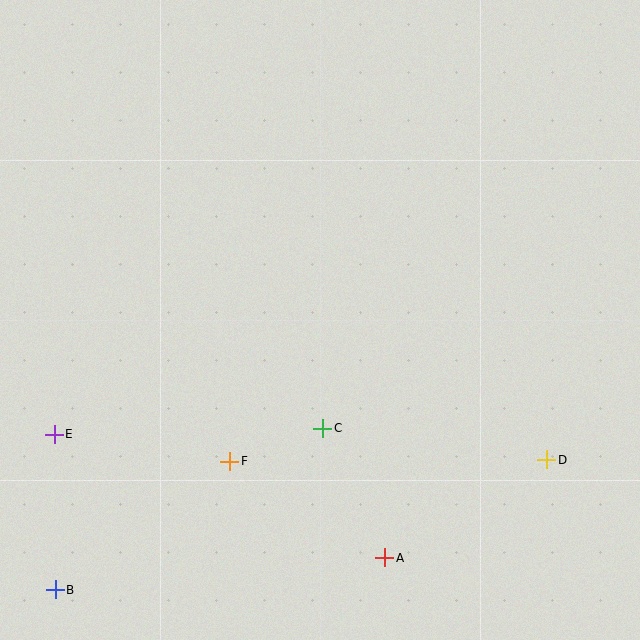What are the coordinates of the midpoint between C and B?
The midpoint between C and B is at (189, 509).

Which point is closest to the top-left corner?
Point E is closest to the top-left corner.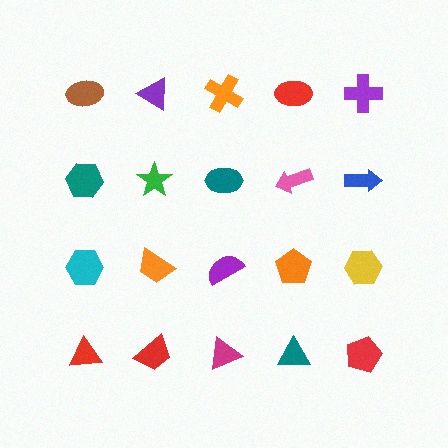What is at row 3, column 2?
An orange trapezoid.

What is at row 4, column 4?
A teal triangle.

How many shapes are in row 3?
5 shapes.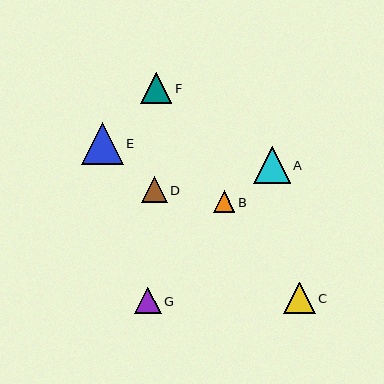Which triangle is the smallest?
Triangle B is the smallest with a size of approximately 22 pixels.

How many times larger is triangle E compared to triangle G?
Triangle E is approximately 1.6 times the size of triangle G.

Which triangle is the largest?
Triangle E is the largest with a size of approximately 42 pixels.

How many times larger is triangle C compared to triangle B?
Triangle C is approximately 1.4 times the size of triangle B.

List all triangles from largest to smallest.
From largest to smallest: E, A, C, F, G, D, B.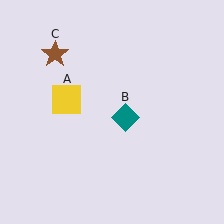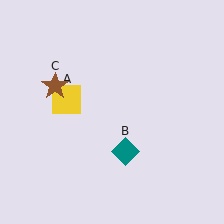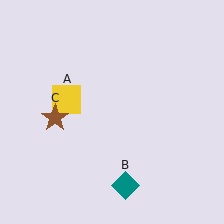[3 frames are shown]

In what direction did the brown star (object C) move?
The brown star (object C) moved down.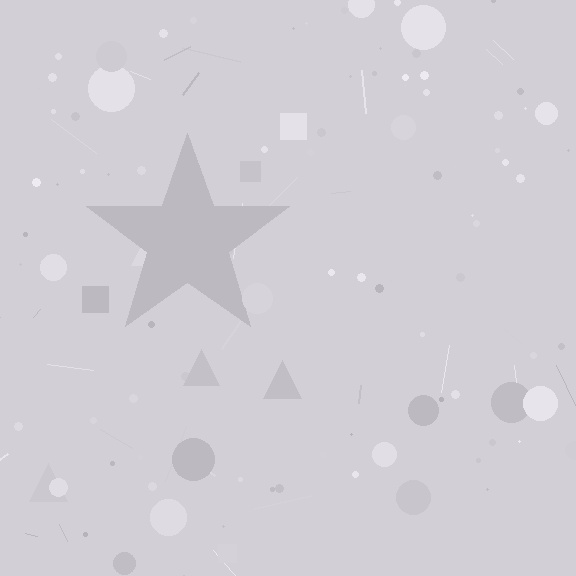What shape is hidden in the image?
A star is hidden in the image.